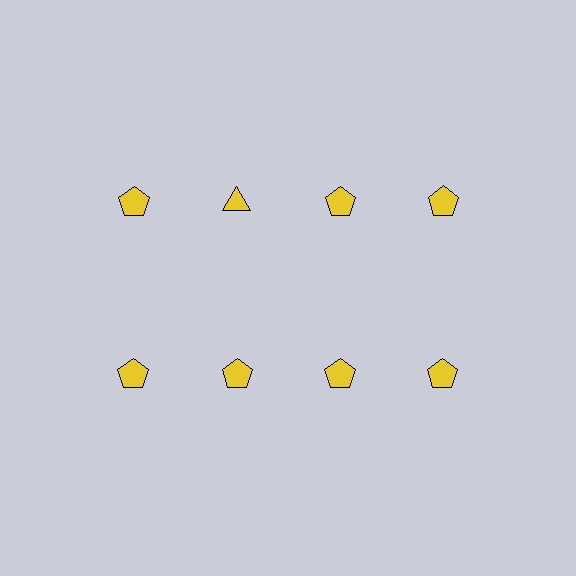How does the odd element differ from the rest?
It has a different shape: triangle instead of pentagon.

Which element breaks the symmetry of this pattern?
The yellow triangle in the top row, second from left column breaks the symmetry. All other shapes are yellow pentagons.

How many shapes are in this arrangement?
There are 8 shapes arranged in a grid pattern.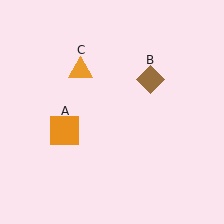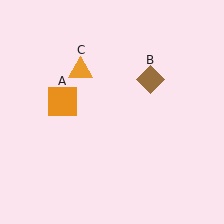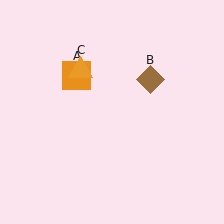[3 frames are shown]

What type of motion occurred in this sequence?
The orange square (object A) rotated clockwise around the center of the scene.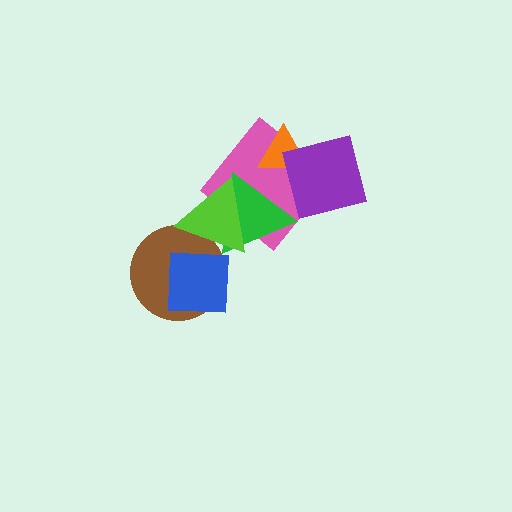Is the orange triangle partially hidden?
Yes, it is partially covered by another shape.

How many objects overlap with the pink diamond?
4 objects overlap with the pink diamond.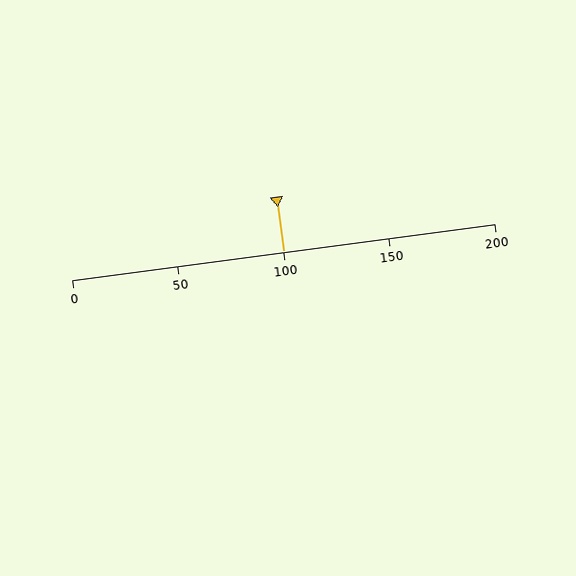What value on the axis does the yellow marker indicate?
The marker indicates approximately 100.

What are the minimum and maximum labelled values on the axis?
The axis runs from 0 to 200.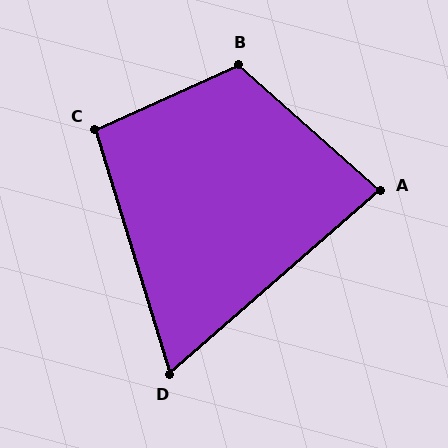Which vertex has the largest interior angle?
B, at approximately 114 degrees.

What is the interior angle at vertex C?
Approximately 97 degrees (obtuse).